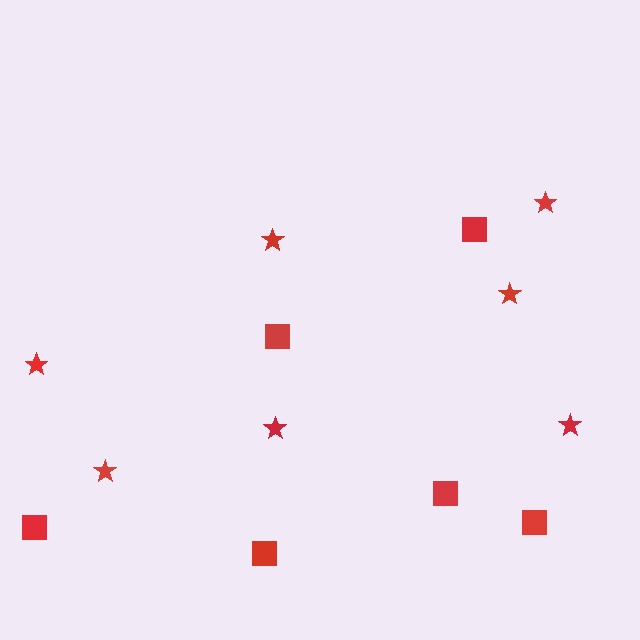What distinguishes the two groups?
There are 2 groups: one group of squares (6) and one group of stars (7).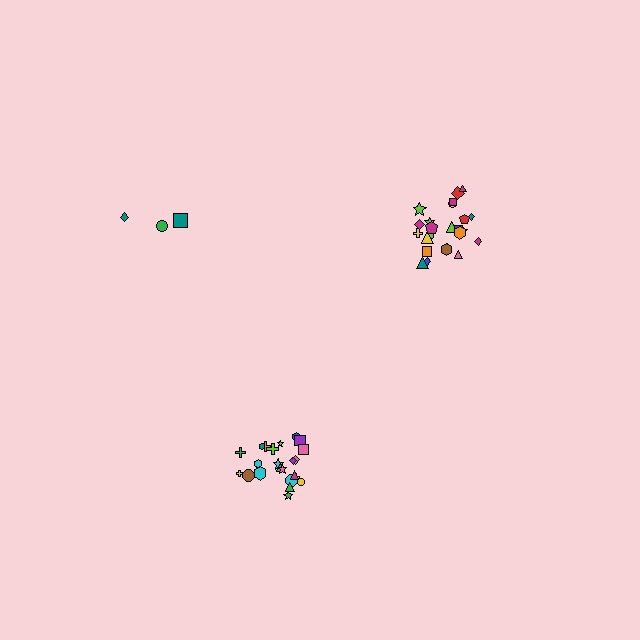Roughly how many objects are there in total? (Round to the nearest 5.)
Roughly 55 objects in total.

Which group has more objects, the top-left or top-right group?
The top-right group.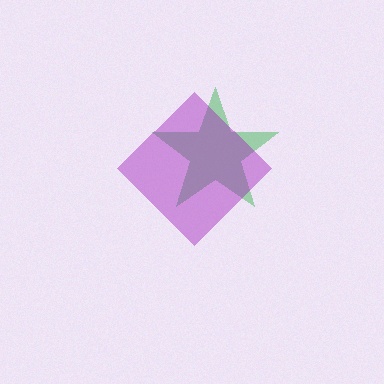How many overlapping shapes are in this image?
There are 2 overlapping shapes in the image.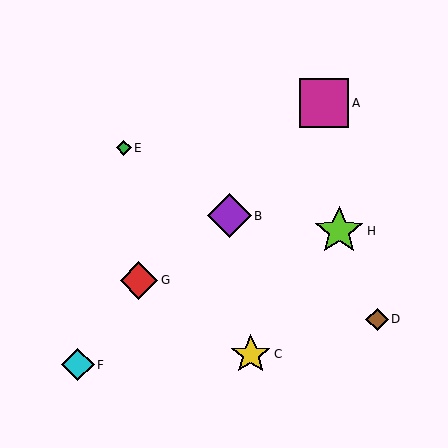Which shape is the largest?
The lime star (labeled H) is the largest.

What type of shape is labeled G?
Shape G is a red diamond.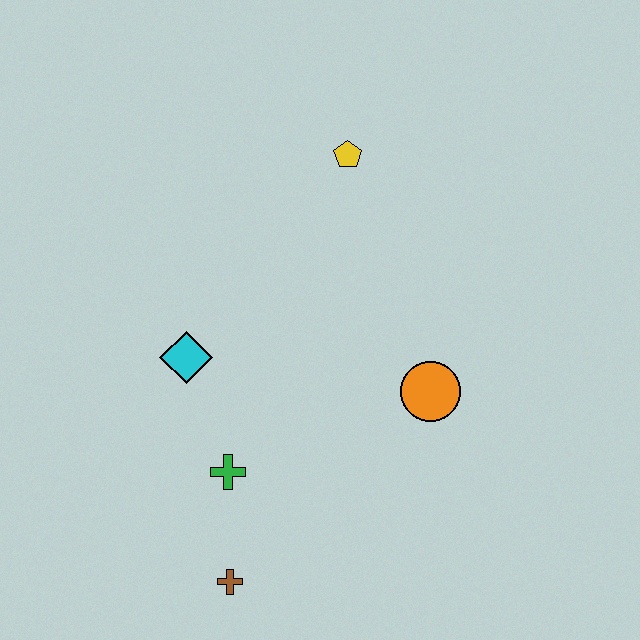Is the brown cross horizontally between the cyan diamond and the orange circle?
Yes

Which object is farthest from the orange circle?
The brown cross is farthest from the orange circle.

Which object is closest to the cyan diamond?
The green cross is closest to the cyan diamond.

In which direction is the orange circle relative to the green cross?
The orange circle is to the right of the green cross.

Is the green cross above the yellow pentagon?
No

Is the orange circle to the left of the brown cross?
No